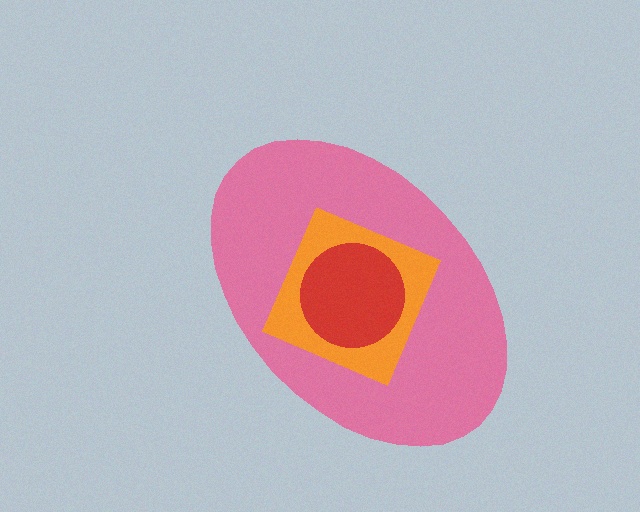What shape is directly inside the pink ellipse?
The orange square.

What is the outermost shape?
The pink ellipse.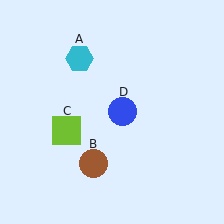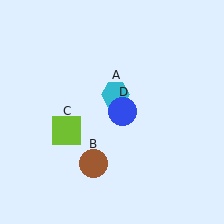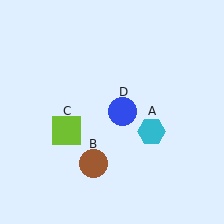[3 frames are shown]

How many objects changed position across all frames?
1 object changed position: cyan hexagon (object A).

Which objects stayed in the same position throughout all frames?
Brown circle (object B) and lime square (object C) and blue circle (object D) remained stationary.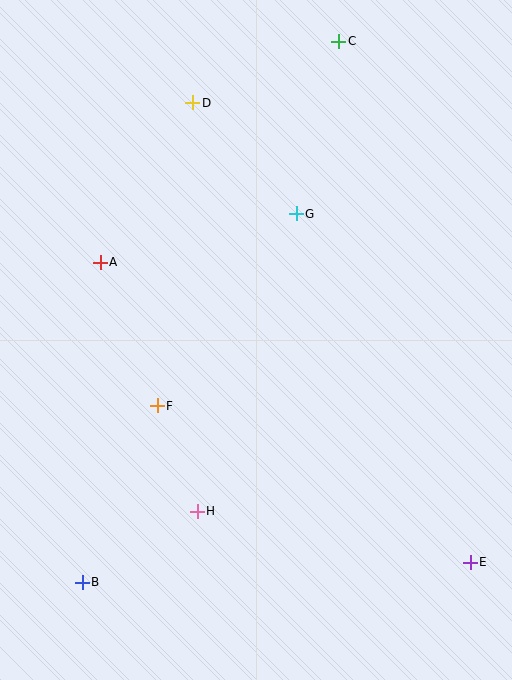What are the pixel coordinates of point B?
Point B is at (82, 582).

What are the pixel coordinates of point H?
Point H is at (197, 511).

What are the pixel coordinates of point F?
Point F is at (157, 406).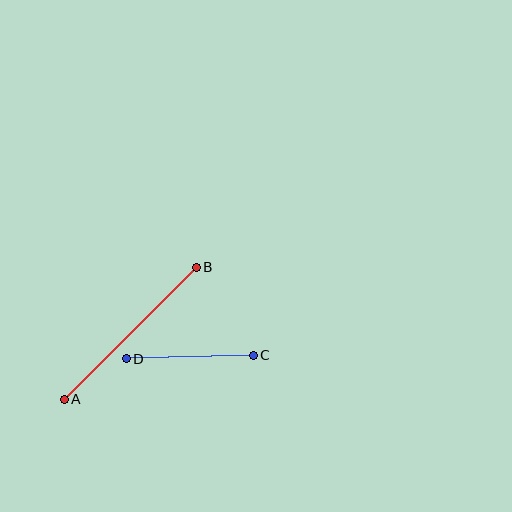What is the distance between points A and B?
The distance is approximately 187 pixels.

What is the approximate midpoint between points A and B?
The midpoint is at approximately (130, 333) pixels.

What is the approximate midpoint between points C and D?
The midpoint is at approximately (190, 357) pixels.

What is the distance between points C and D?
The distance is approximately 127 pixels.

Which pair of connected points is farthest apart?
Points A and B are farthest apart.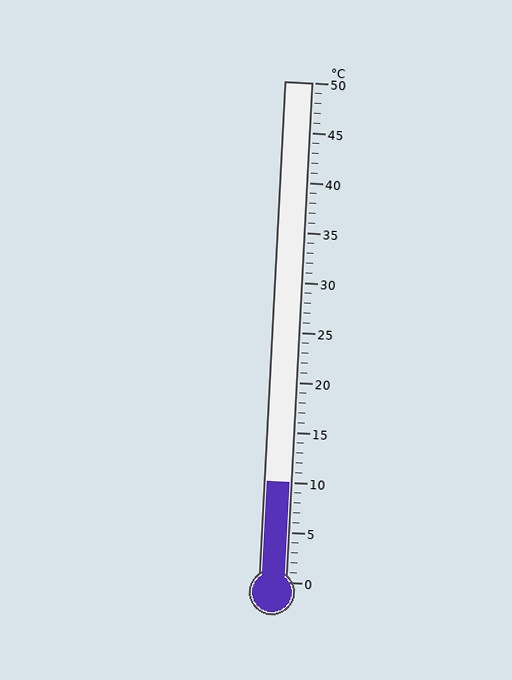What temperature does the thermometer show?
The thermometer shows approximately 10°C.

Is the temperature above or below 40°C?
The temperature is below 40°C.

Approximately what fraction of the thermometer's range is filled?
The thermometer is filled to approximately 20% of its range.